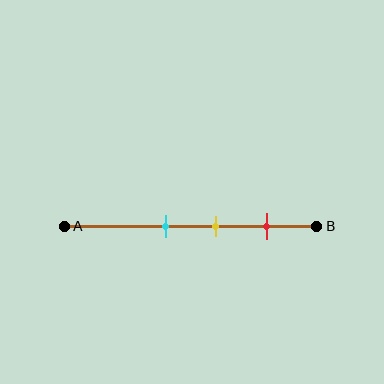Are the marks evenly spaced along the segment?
Yes, the marks are approximately evenly spaced.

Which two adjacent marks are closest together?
The cyan and yellow marks are the closest adjacent pair.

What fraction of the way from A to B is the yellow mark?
The yellow mark is approximately 60% (0.6) of the way from A to B.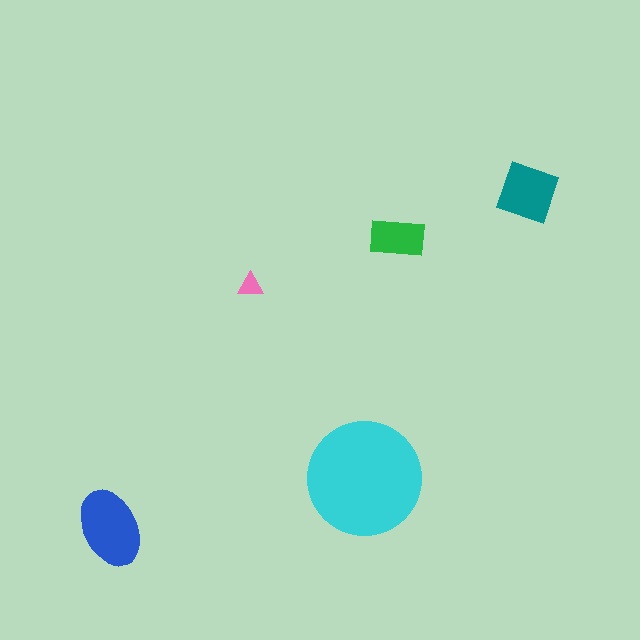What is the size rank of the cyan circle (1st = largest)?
1st.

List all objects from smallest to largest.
The pink triangle, the green rectangle, the teal diamond, the blue ellipse, the cyan circle.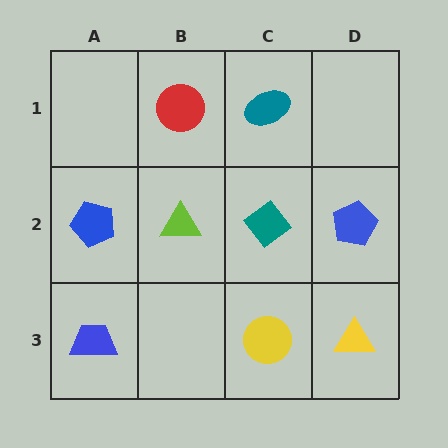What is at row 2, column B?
A lime triangle.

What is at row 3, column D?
A yellow triangle.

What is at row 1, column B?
A red circle.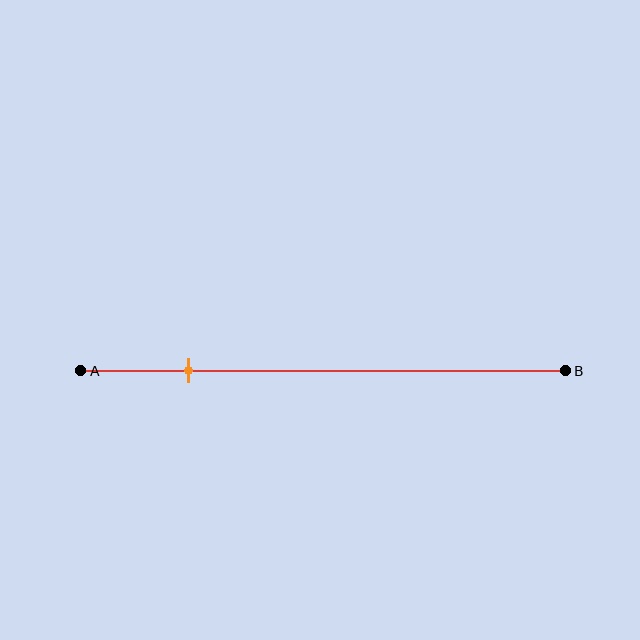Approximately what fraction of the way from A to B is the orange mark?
The orange mark is approximately 20% of the way from A to B.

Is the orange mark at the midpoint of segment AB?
No, the mark is at about 20% from A, not at the 50% midpoint.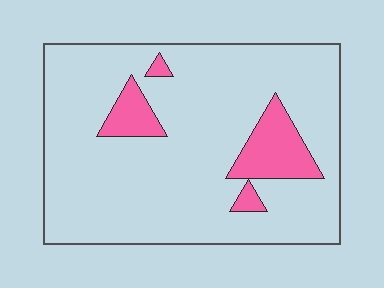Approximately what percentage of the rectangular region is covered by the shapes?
Approximately 15%.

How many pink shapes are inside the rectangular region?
4.